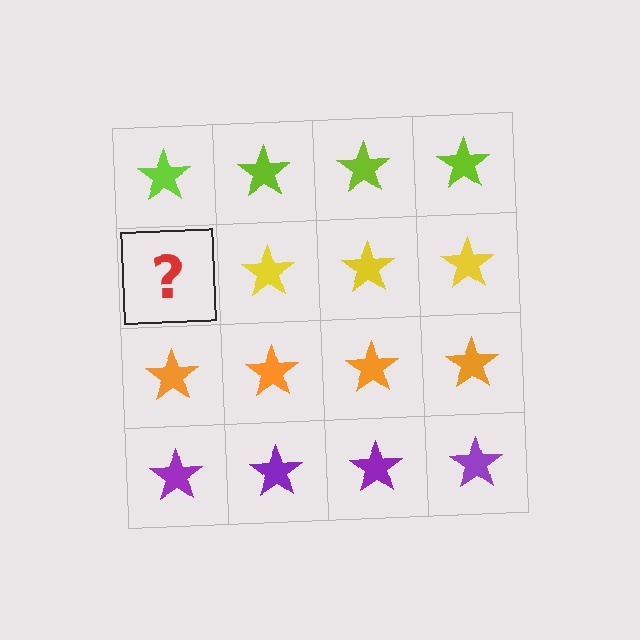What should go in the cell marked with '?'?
The missing cell should contain a yellow star.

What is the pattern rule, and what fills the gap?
The rule is that each row has a consistent color. The gap should be filled with a yellow star.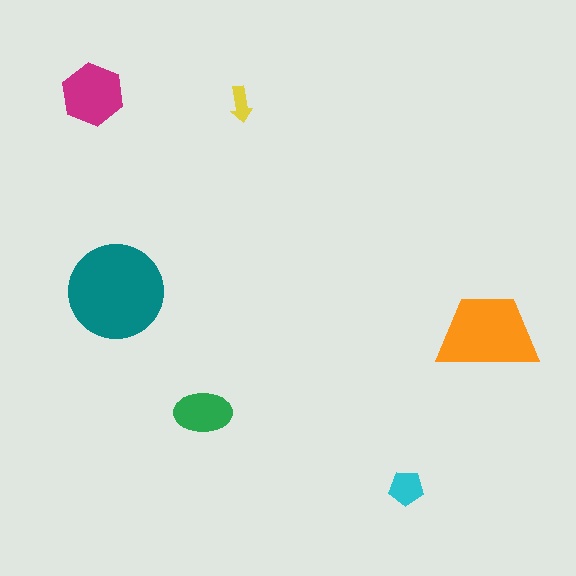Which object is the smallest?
The yellow arrow.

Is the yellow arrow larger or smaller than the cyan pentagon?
Smaller.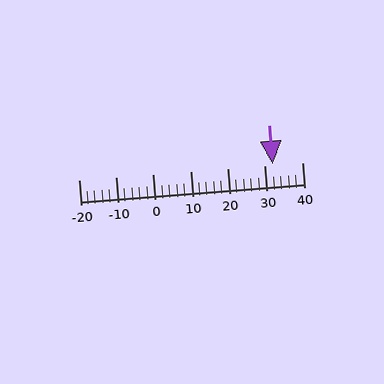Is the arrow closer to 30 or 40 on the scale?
The arrow is closer to 30.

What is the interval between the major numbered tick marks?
The major tick marks are spaced 10 units apart.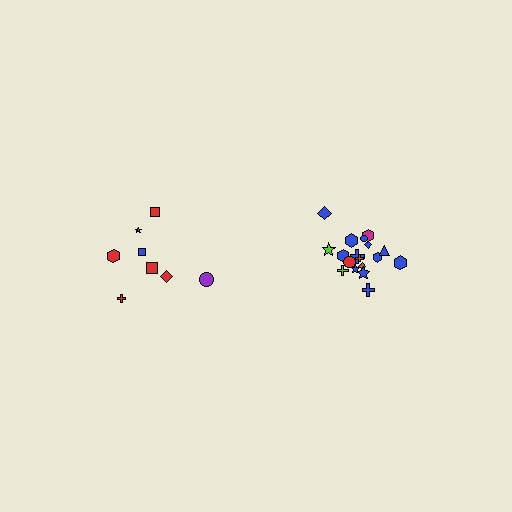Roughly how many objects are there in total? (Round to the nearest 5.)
Roughly 25 objects in total.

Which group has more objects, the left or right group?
The right group.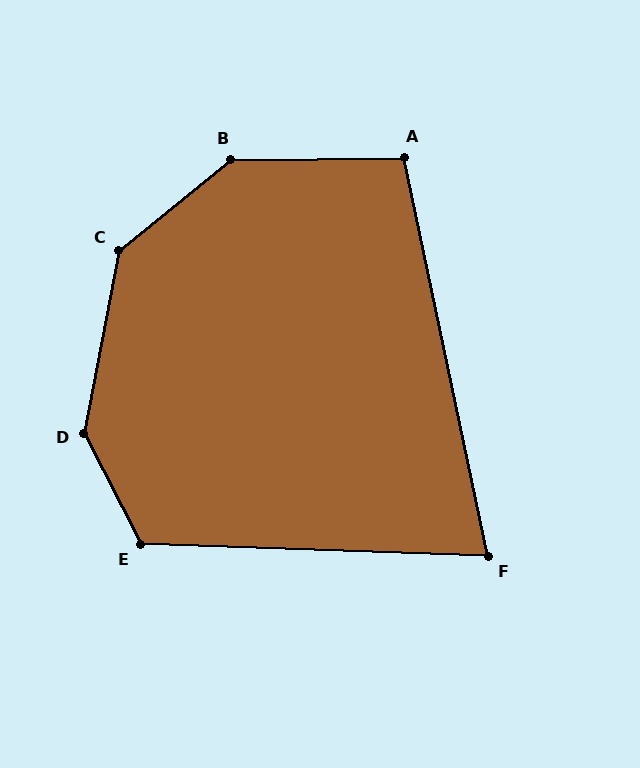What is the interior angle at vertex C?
Approximately 140 degrees (obtuse).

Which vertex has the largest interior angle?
D, at approximately 142 degrees.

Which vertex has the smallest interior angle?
F, at approximately 76 degrees.